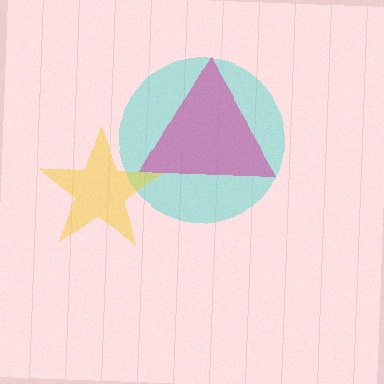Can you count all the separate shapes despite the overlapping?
Yes, there are 3 separate shapes.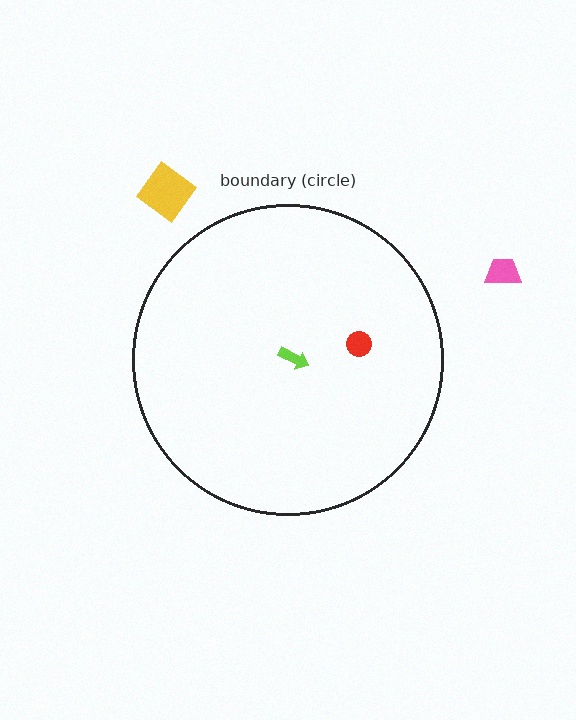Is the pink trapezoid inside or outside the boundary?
Outside.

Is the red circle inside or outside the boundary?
Inside.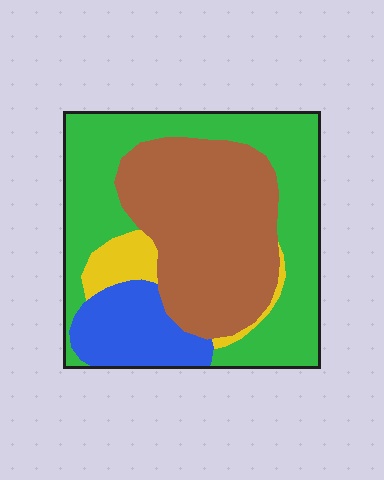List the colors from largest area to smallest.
From largest to smallest: green, brown, blue, yellow.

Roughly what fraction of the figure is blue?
Blue covers roughly 15% of the figure.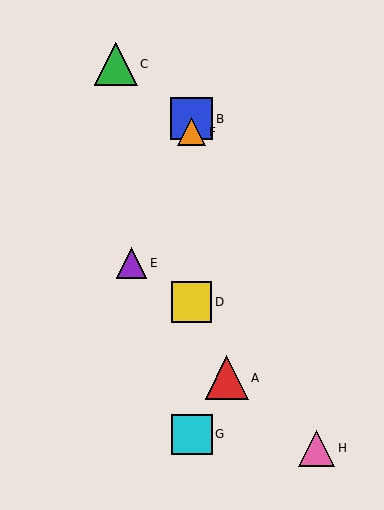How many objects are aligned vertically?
4 objects (B, D, F, G) are aligned vertically.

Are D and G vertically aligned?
Yes, both are at x≈192.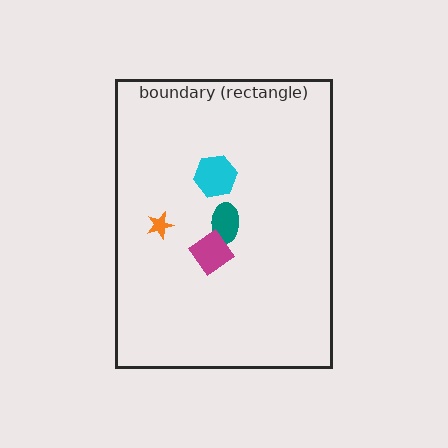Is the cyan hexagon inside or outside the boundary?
Inside.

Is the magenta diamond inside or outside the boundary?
Inside.